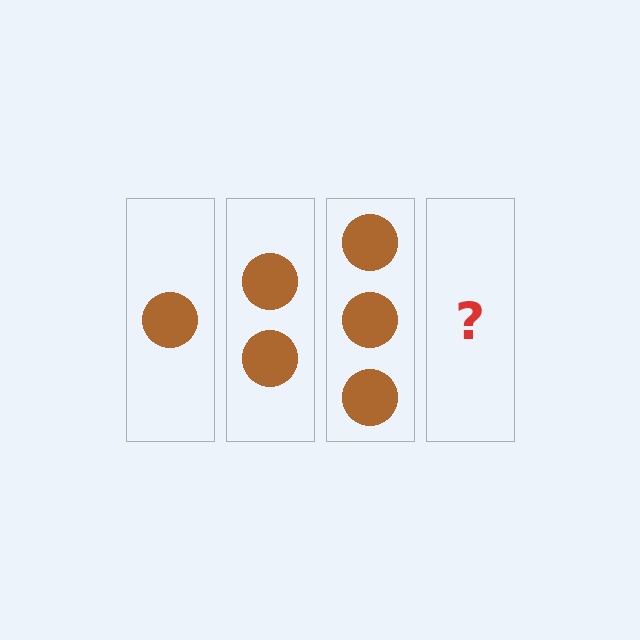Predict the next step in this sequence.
The next step is 4 circles.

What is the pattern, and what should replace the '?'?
The pattern is that each step adds one more circle. The '?' should be 4 circles.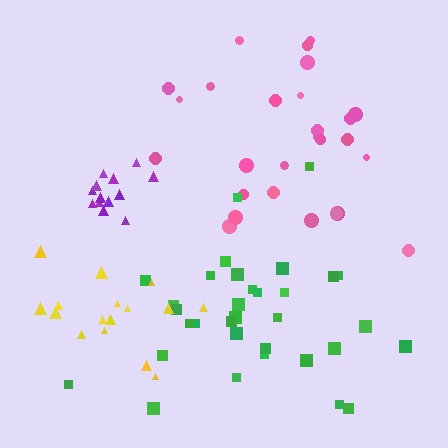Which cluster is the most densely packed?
Purple.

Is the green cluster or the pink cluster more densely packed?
Pink.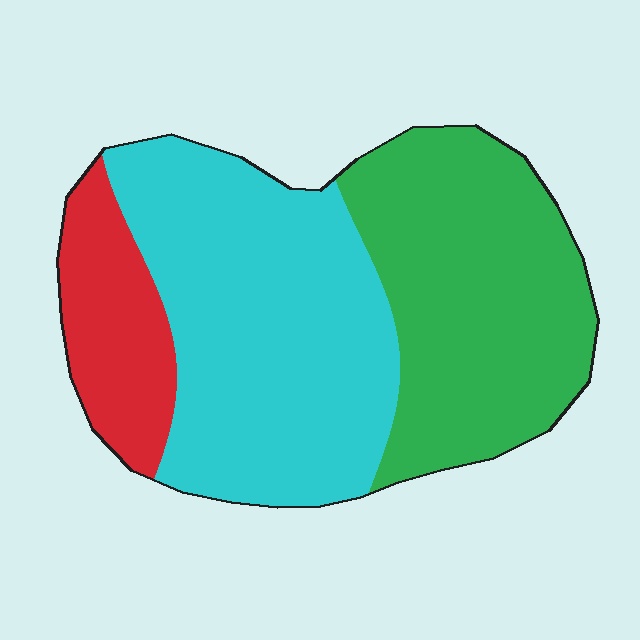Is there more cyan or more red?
Cyan.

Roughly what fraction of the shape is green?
Green covers around 40% of the shape.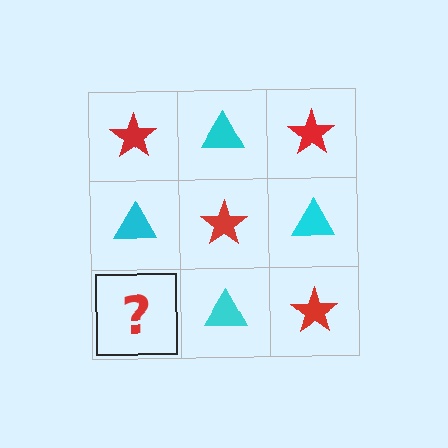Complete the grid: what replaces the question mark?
The question mark should be replaced with a red star.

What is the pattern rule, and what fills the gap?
The rule is that it alternates red star and cyan triangle in a checkerboard pattern. The gap should be filled with a red star.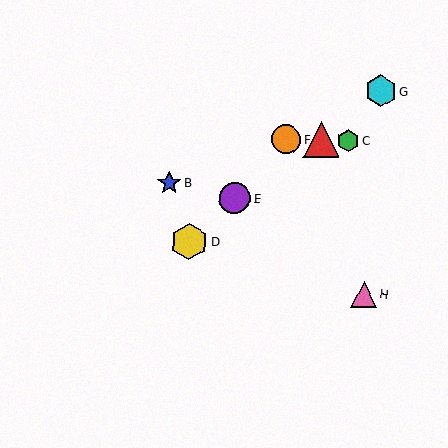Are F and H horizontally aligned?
No, F is at y≈139 and H is at y≈294.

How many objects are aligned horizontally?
3 objects (A, C, F) are aligned horizontally.